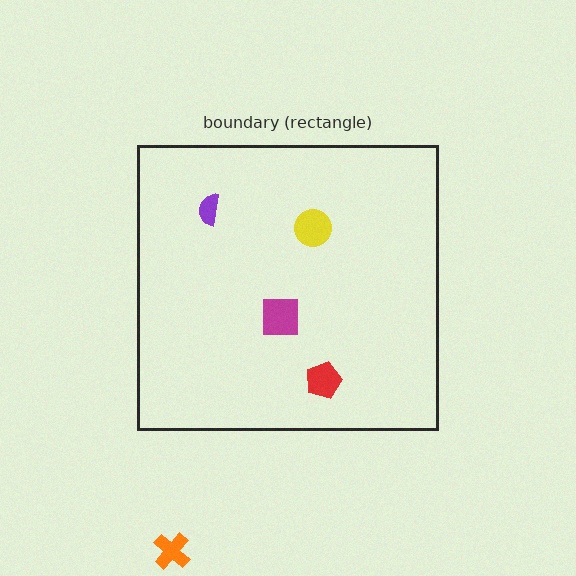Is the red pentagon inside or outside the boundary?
Inside.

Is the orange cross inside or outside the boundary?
Outside.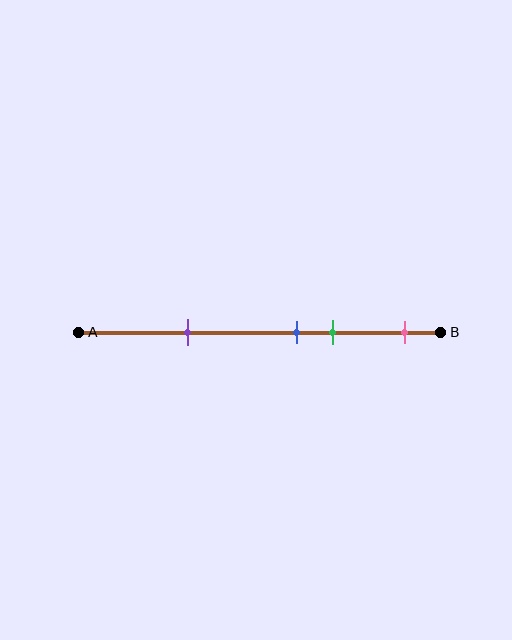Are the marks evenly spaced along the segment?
No, the marks are not evenly spaced.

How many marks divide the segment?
There are 4 marks dividing the segment.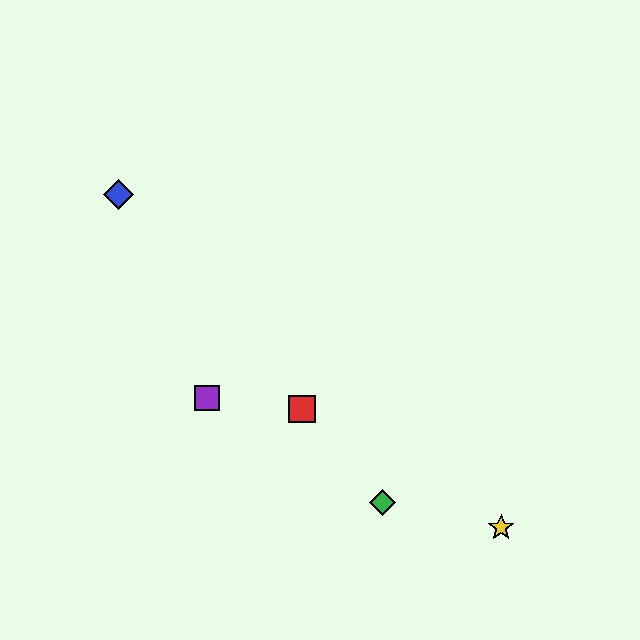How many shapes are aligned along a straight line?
3 shapes (the red square, the blue diamond, the green diamond) are aligned along a straight line.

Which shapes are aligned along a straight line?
The red square, the blue diamond, the green diamond are aligned along a straight line.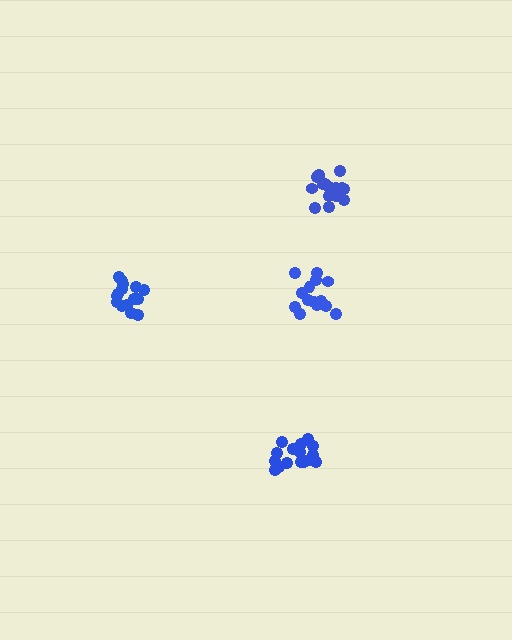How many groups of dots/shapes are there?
There are 4 groups.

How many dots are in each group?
Group 1: 16 dots, Group 2: 18 dots, Group 3: 16 dots, Group 4: 15 dots (65 total).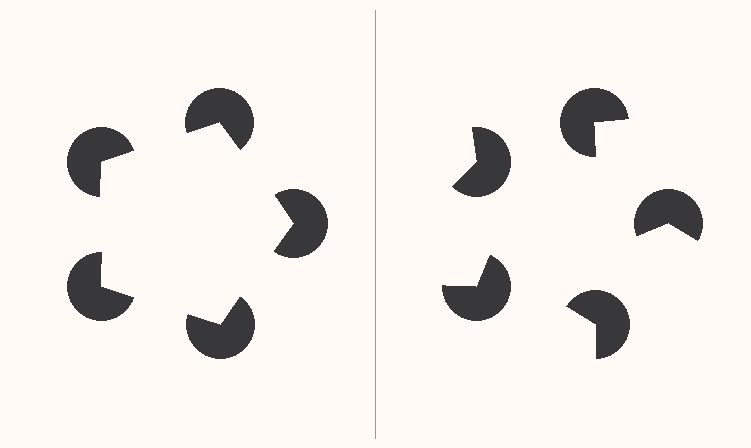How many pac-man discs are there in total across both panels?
10 — 5 on each side.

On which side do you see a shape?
An illusory pentagon appears on the left side. On the right side the wedge cuts are rotated, so no coherent shape forms.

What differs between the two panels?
The pac-man discs are positioned identically on both sides; only the wedge orientations differ. On the left they align to a pentagon; on the right they are misaligned.